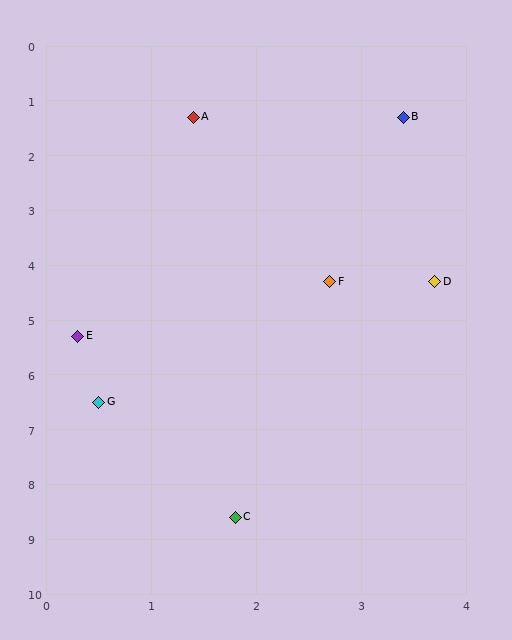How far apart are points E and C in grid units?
Points E and C are about 3.6 grid units apart.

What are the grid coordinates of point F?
Point F is at approximately (2.7, 4.3).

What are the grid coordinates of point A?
Point A is at approximately (1.4, 1.3).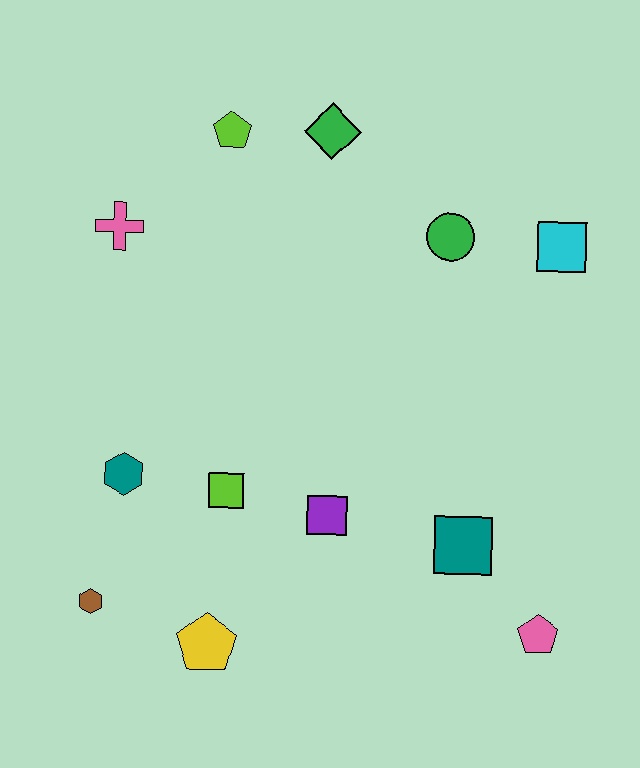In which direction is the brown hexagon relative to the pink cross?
The brown hexagon is below the pink cross.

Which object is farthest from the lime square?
The cyan square is farthest from the lime square.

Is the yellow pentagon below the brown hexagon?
Yes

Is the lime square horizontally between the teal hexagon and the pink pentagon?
Yes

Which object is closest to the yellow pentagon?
The brown hexagon is closest to the yellow pentagon.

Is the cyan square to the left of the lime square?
No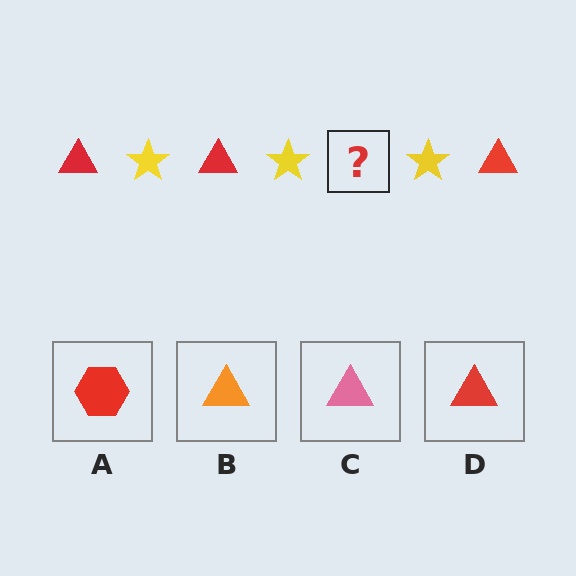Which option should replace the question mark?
Option D.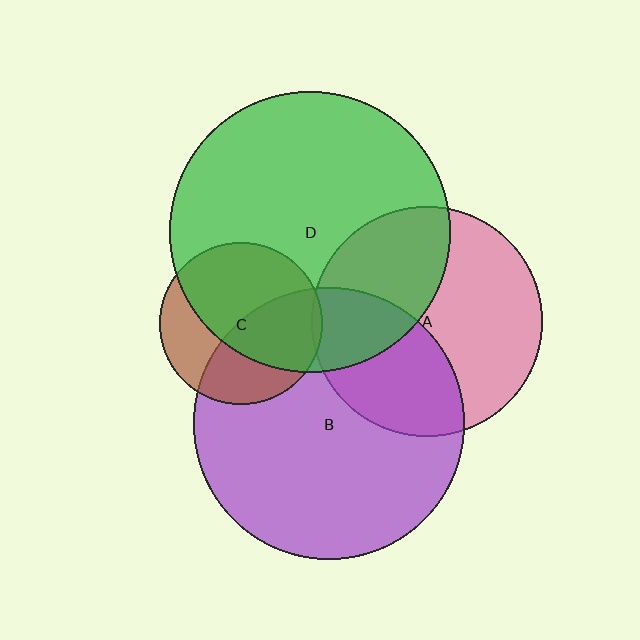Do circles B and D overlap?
Yes.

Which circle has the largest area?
Circle D (green).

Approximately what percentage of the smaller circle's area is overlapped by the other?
Approximately 20%.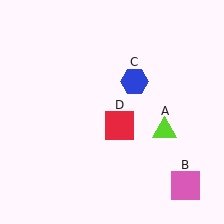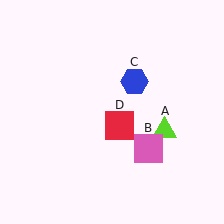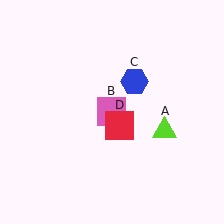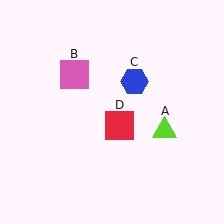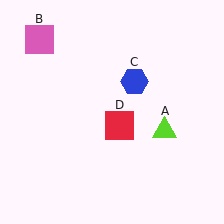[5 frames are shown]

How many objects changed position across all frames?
1 object changed position: pink square (object B).